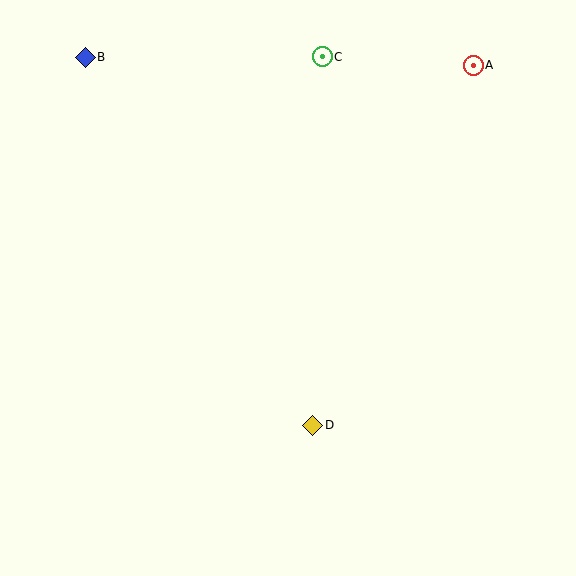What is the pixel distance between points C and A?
The distance between C and A is 151 pixels.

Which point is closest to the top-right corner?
Point A is closest to the top-right corner.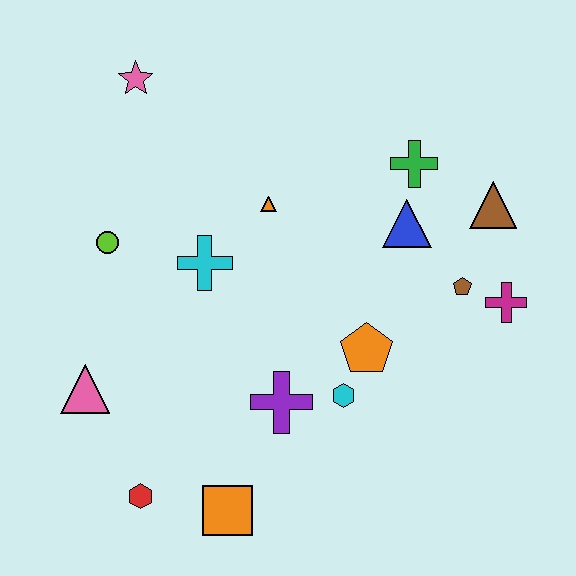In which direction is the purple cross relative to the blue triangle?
The purple cross is below the blue triangle.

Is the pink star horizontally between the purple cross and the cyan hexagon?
No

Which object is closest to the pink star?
The lime circle is closest to the pink star.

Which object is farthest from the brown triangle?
The red hexagon is farthest from the brown triangle.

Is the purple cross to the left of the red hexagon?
No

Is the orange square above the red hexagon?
No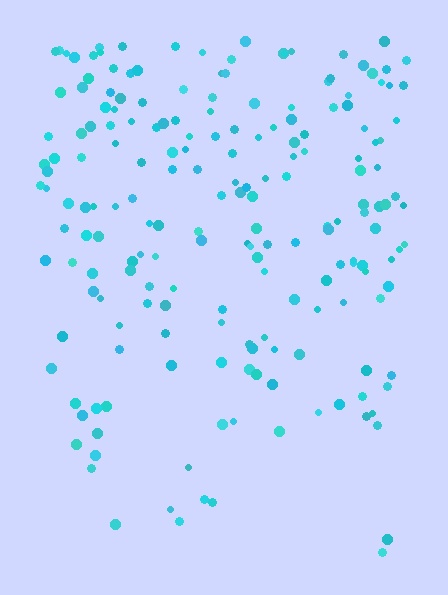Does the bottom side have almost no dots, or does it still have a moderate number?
Still a moderate number, just noticeably fewer than the top.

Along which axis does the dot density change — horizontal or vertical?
Vertical.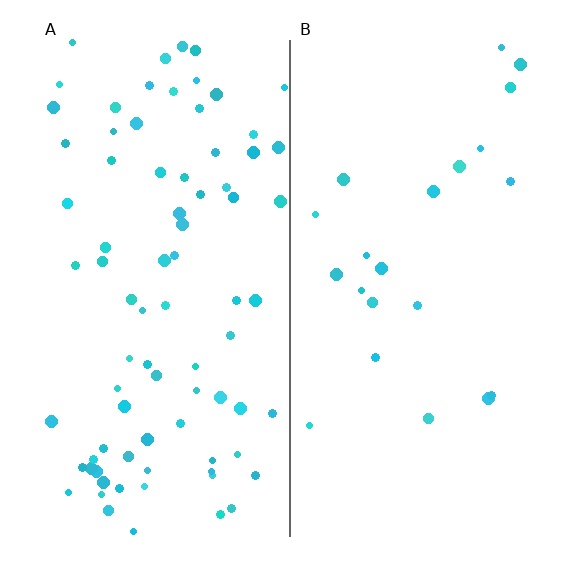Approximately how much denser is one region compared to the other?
Approximately 3.7× — region A over region B.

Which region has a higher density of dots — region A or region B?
A (the left).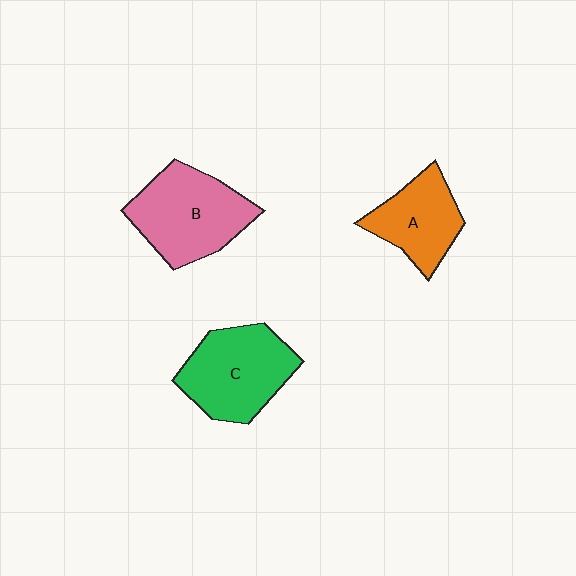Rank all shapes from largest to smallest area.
From largest to smallest: B (pink), C (green), A (orange).